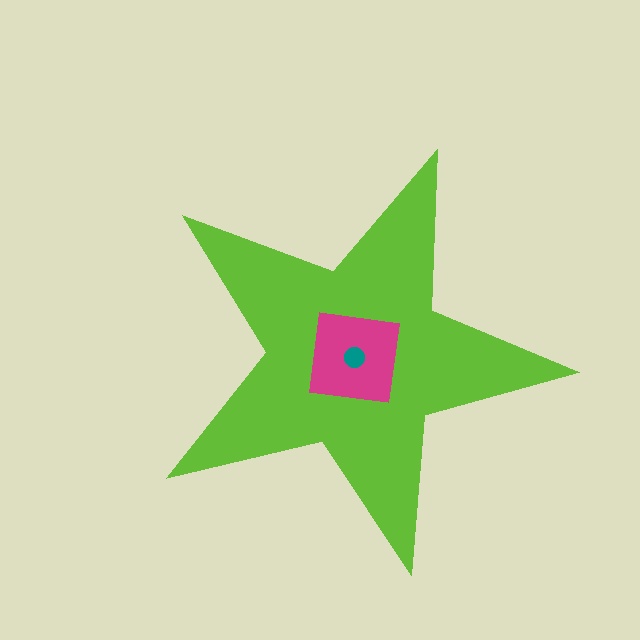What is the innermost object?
The teal circle.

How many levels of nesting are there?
3.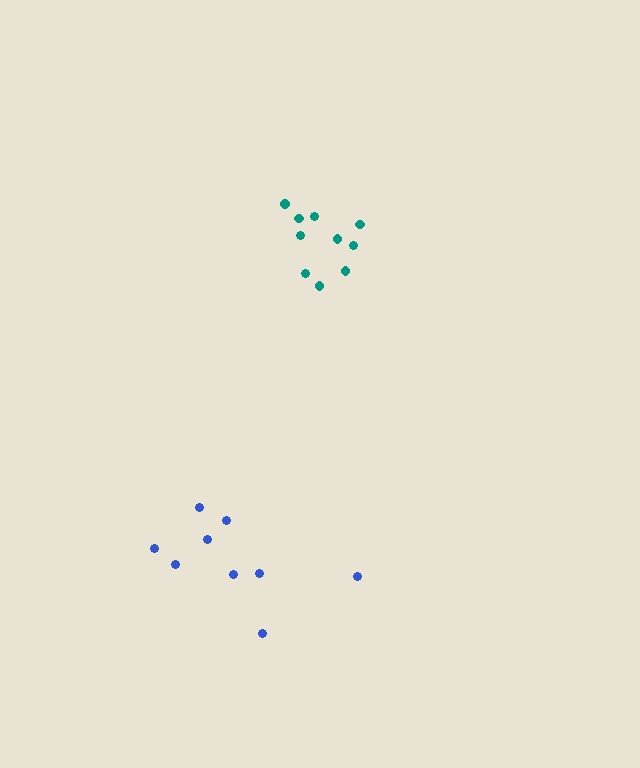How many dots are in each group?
Group 1: 9 dots, Group 2: 10 dots (19 total).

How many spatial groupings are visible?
There are 2 spatial groupings.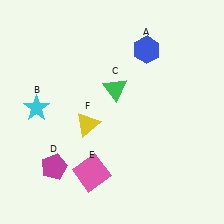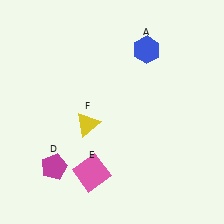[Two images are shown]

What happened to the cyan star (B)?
The cyan star (B) was removed in Image 2. It was in the top-left area of Image 1.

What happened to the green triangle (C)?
The green triangle (C) was removed in Image 2. It was in the top-right area of Image 1.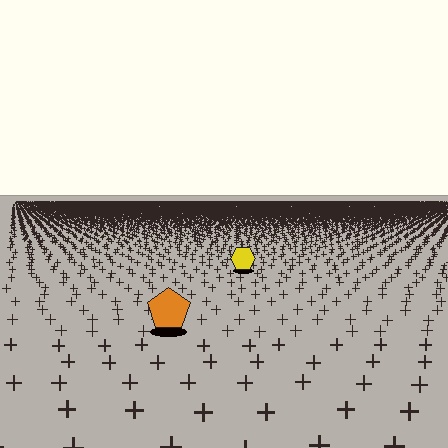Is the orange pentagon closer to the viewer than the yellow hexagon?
Yes. The orange pentagon is closer — you can tell from the texture gradient: the ground texture is coarser near it.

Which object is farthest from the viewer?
The yellow hexagon is farthest from the viewer. It appears smaller and the ground texture around it is denser.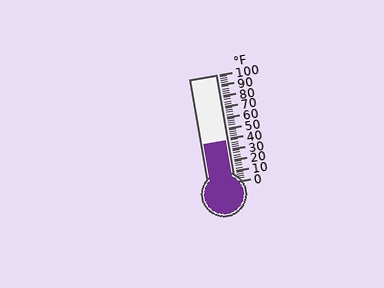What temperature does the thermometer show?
The thermometer shows approximately 38°F.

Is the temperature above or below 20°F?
The temperature is above 20°F.